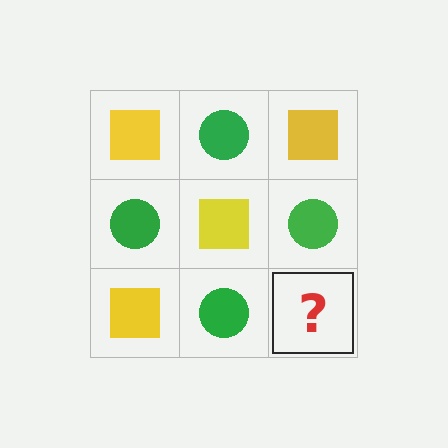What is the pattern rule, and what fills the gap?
The rule is that it alternates yellow square and green circle in a checkerboard pattern. The gap should be filled with a yellow square.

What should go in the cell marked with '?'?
The missing cell should contain a yellow square.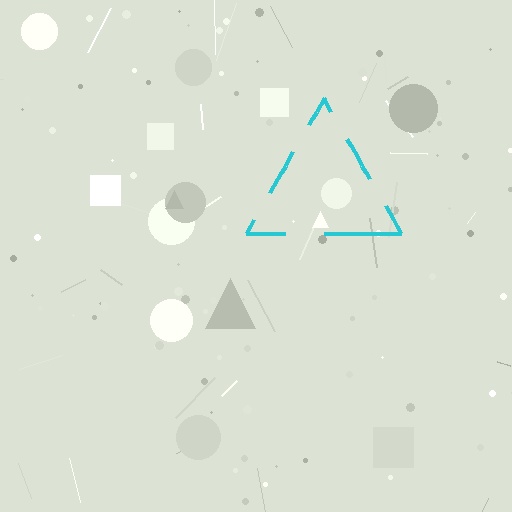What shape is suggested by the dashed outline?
The dashed outline suggests a triangle.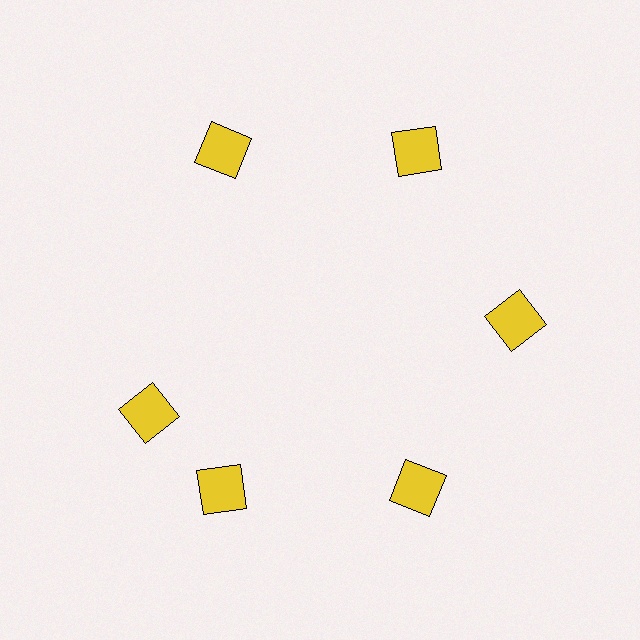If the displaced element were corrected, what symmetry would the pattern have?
It would have 6-fold rotational symmetry — the pattern would map onto itself every 60 degrees.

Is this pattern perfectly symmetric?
No. The 6 yellow squares are arranged in a ring, but one element near the 9 o'clock position is rotated out of alignment along the ring, breaking the 6-fold rotational symmetry.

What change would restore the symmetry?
The symmetry would be restored by rotating it back into even spacing with its neighbors so that all 6 squares sit at equal angles and equal distance from the center.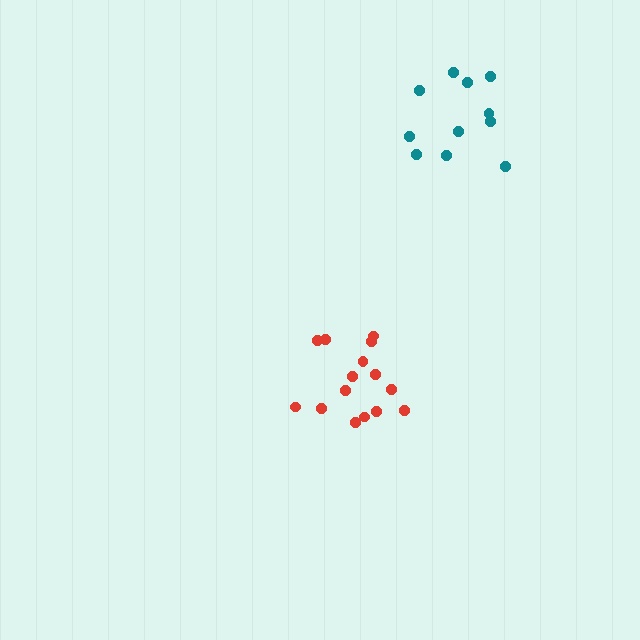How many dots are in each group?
Group 1: 15 dots, Group 2: 11 dots (26 total).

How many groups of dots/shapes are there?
There are 2 groups.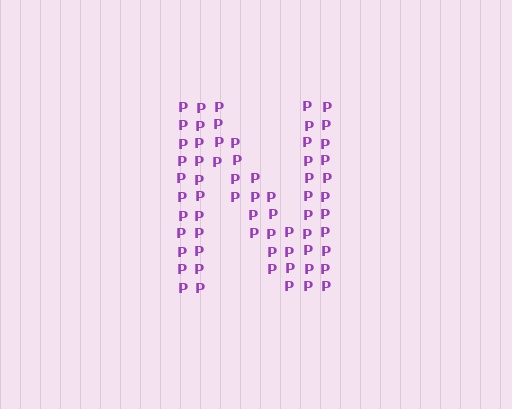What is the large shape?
The large shape is the letter N.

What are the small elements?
The small elements are letter P's.